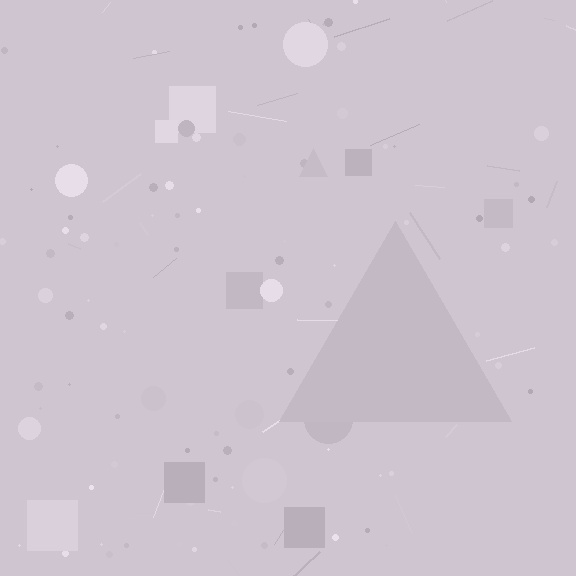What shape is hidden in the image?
A triangle is hidden in the image.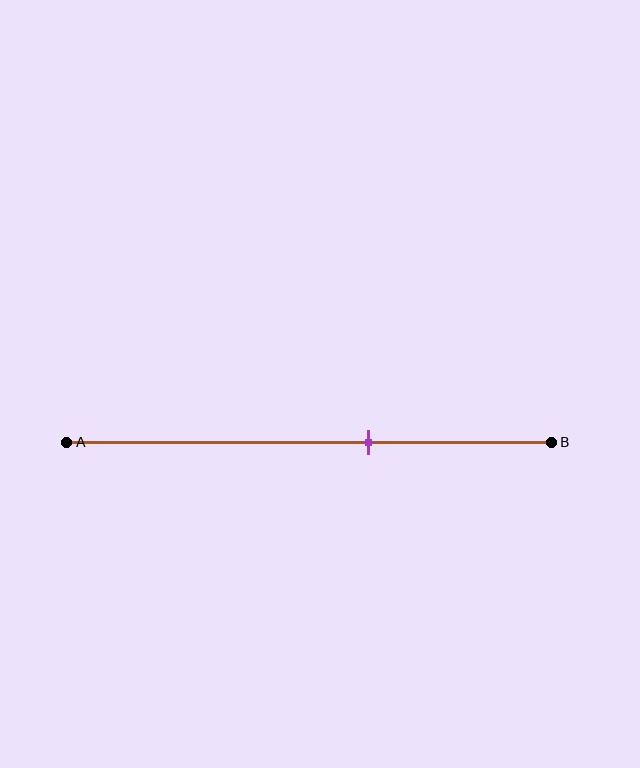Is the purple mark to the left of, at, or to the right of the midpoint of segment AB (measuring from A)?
The purple mark is to the right of the midpoint of segment AB.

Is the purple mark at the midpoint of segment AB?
No, the mark is at about 60% from A, not at the 50% midpoint.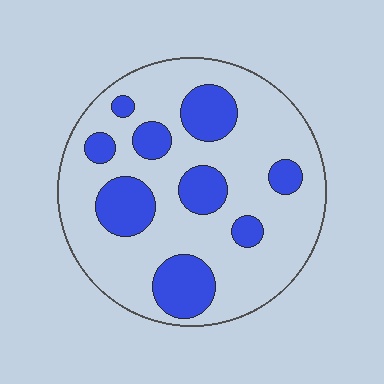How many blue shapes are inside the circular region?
9.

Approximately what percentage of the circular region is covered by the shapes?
Approximately 25%.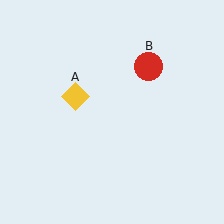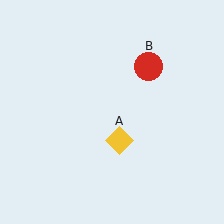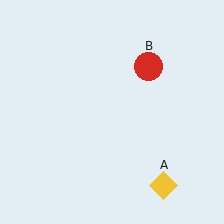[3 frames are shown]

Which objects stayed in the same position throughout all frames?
Red circle (object B) remained stationary.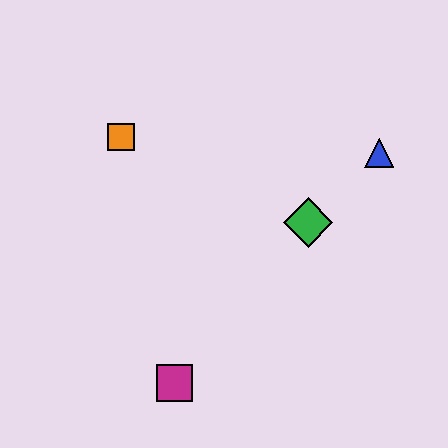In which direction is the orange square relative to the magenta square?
The orange square is above the magenta square.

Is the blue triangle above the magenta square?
Yes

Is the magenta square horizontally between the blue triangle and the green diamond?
No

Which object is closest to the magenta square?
The green diamond is closest to the magenta square.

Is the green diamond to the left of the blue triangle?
Yes